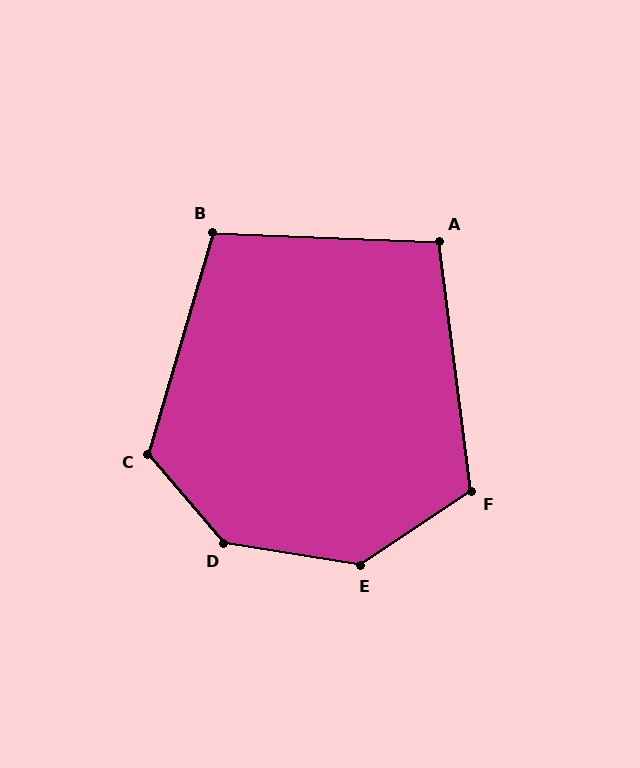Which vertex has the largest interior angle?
D, at approximately 140 degrees.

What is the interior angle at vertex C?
Approximately 123 degrees (obtuse).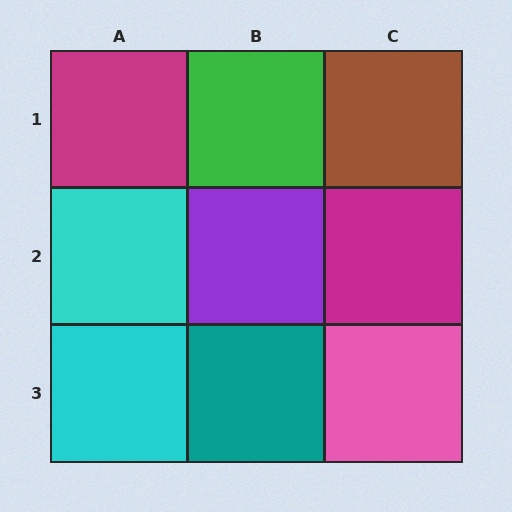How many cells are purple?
1 cell is purple.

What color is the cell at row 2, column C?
Magenta.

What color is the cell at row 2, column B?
Purple.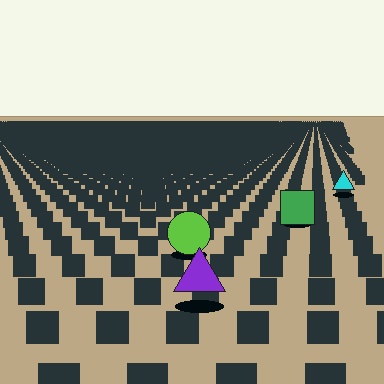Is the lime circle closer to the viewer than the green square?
Yes. The lime circle is closer — you can tell from the texture gradient: the ground texture is coarser near it.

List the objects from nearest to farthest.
From nearest to farthest: the purple triangle, the lime circle, the green square, the cyan triangle.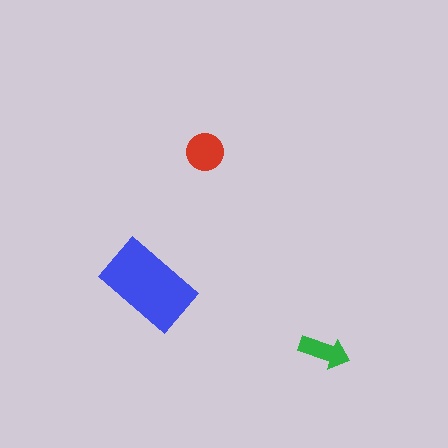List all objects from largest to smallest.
The blue rectangle, the red circle, the green arrow.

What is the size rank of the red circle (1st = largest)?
2nd.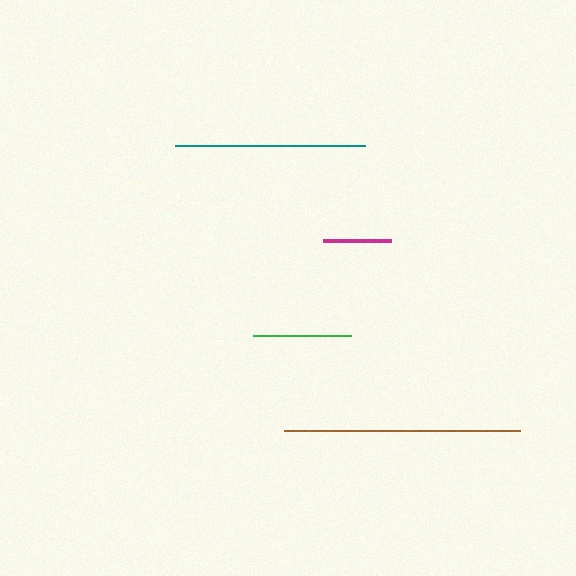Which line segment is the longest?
The brown line is the longest at approximately 237 pixels.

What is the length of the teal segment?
The teal segment is approximately 190 pixels long.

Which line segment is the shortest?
The magenta line is the shortest at approximately 68 pixels.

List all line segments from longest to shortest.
From longest to shortest: brown, teal, green, magenta.